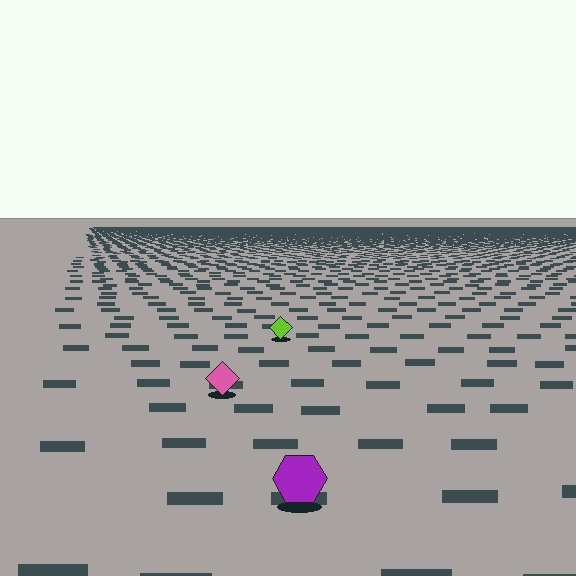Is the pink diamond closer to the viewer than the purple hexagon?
No. The purple hexagon is closer — you can tell from the texture gradient: the ground texture is coarser near it.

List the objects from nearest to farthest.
From nearest to farthest: the purple hexagon, the pink diamond, the lime diamond.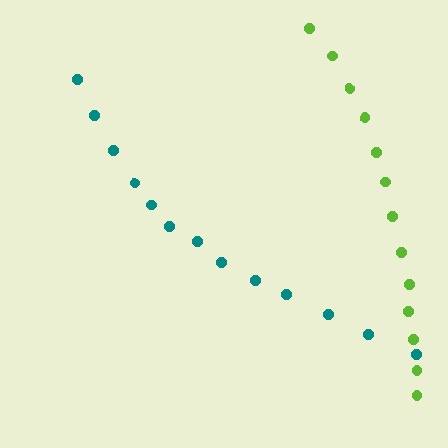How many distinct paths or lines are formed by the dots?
There are 2 distinct paths.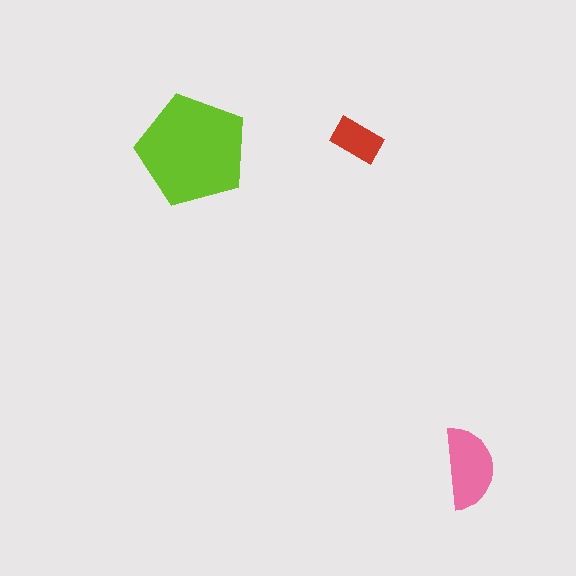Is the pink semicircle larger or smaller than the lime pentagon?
Smaller.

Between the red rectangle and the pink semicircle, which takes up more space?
The pink semicircle.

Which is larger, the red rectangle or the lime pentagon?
The lime pentagon.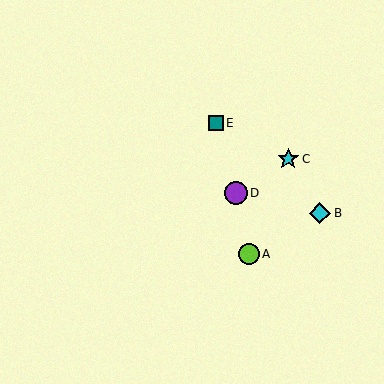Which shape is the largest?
The purple circle (labeled D) is the largest.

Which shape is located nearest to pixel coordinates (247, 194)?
The purple circle (labeled D) at (236, 193) is nearest to that location.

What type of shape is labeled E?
Shape E is a teal square.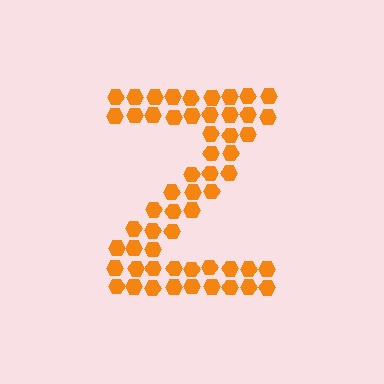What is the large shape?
The large shape is the letter Z.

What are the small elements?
The small elements are hexagons.